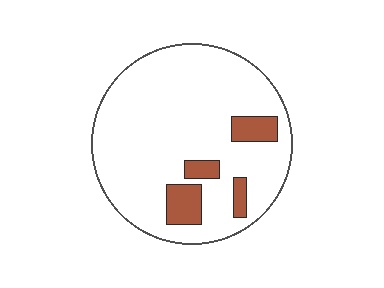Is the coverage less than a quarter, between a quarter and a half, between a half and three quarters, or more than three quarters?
Less than a quarter.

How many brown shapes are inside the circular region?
4.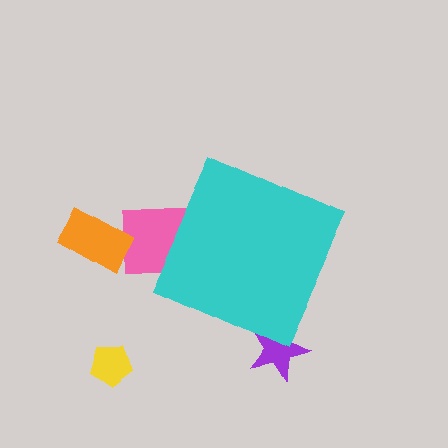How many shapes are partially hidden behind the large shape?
2 shapes are partially hidden.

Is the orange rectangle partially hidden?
No, the orange rectangle is fully visible.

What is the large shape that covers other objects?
A cyan diamond.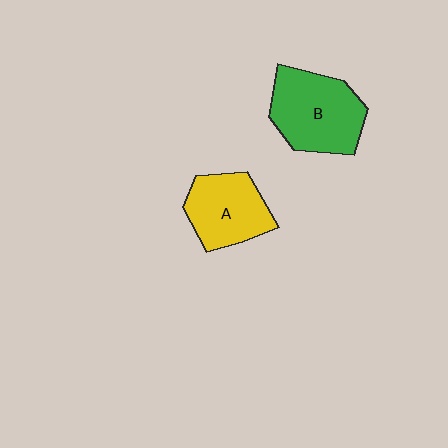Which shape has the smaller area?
Shape A (yellow).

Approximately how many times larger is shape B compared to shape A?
Approximately 1.3 times.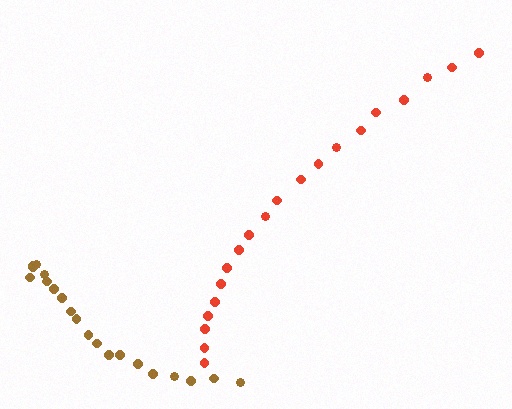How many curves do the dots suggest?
There are 2 distinct paths.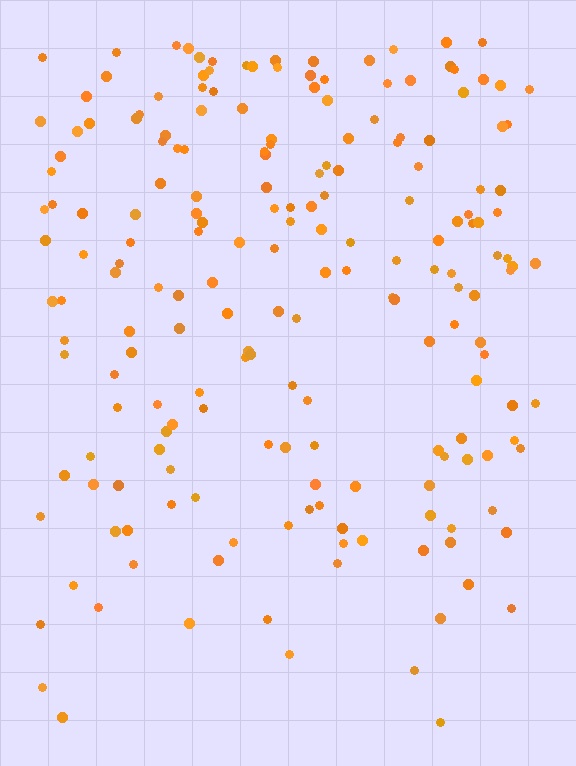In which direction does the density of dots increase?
From bottom to top, with the top side densest.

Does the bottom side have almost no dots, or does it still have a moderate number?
Still a moderate number, just noticeably fewer than the top.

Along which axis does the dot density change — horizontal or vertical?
Vertical.